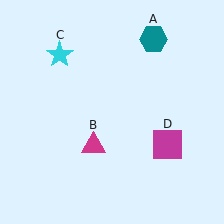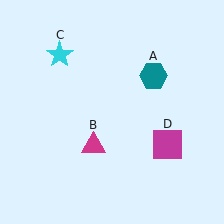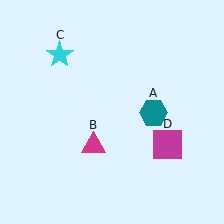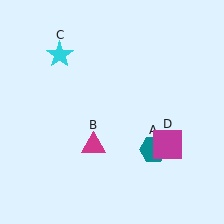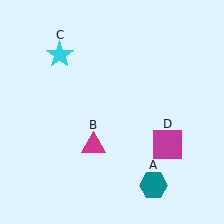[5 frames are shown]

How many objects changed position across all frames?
1 object changed position: teal hexagon (object A).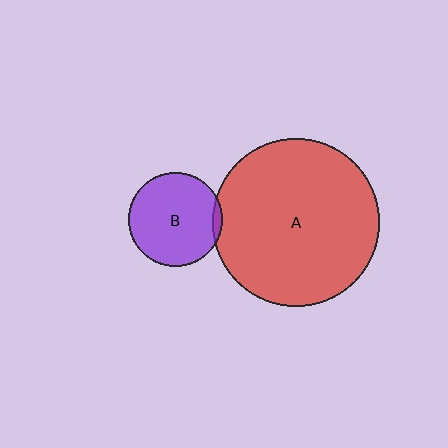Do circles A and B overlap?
Yes.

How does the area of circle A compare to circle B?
Approximately 3.2 times.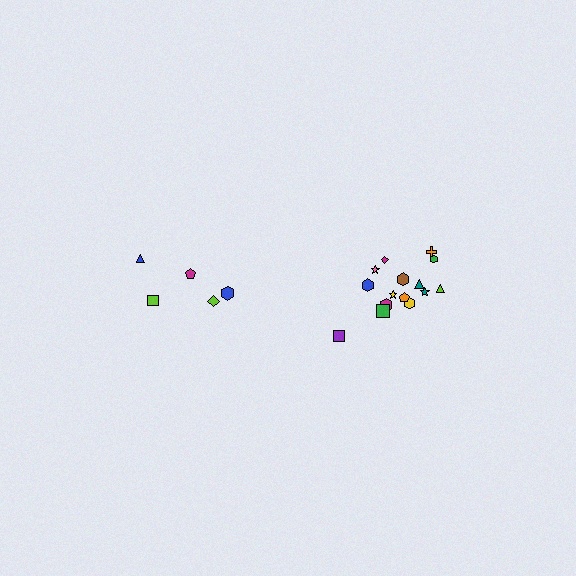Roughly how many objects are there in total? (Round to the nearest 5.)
Roughly 20 objects in total.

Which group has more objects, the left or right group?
The right group.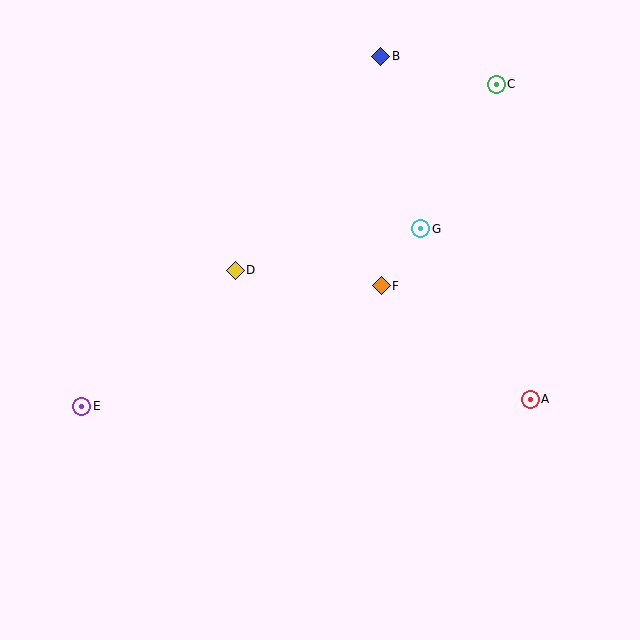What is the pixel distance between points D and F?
The distance between D and F is 147 pixels.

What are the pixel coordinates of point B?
Point B is at (381, 56).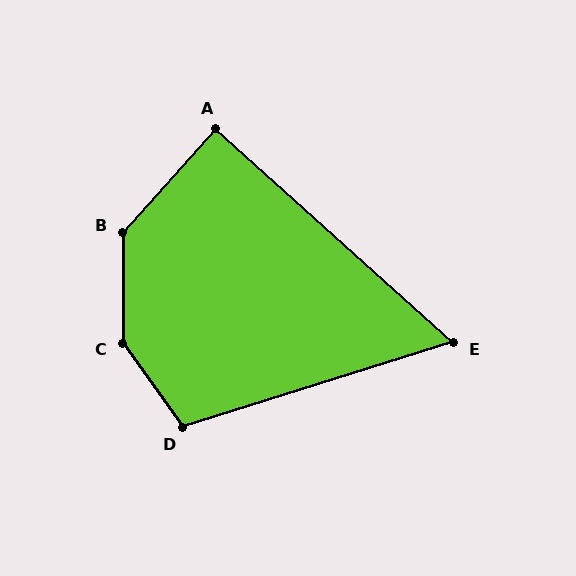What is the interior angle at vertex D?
Approximately 108 degrees (obtuse).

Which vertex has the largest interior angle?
C, at approximately 144 degrees.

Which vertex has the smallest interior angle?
E, at approximately 59 degrees.